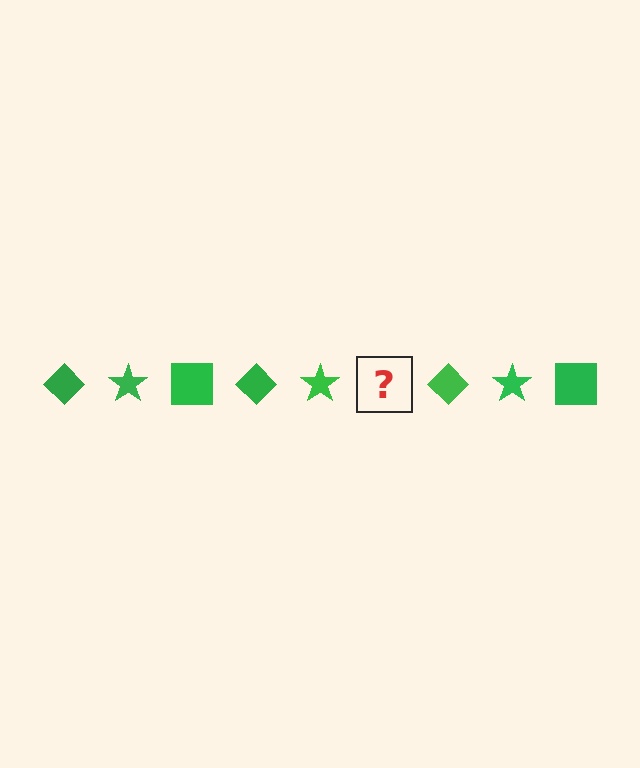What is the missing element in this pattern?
The missing element is a green square.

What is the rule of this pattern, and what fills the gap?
The rule is that the pattern cycles through diamond, star, square shapes in green. The gap should be filled with a green square.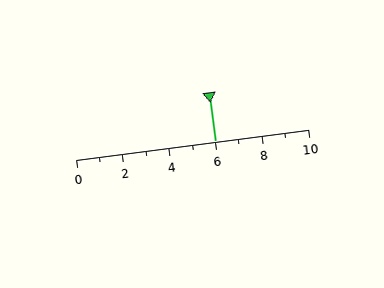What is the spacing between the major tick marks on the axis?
The major ticks are spaced 2 apart.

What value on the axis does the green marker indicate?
The marker indicates approximately 6.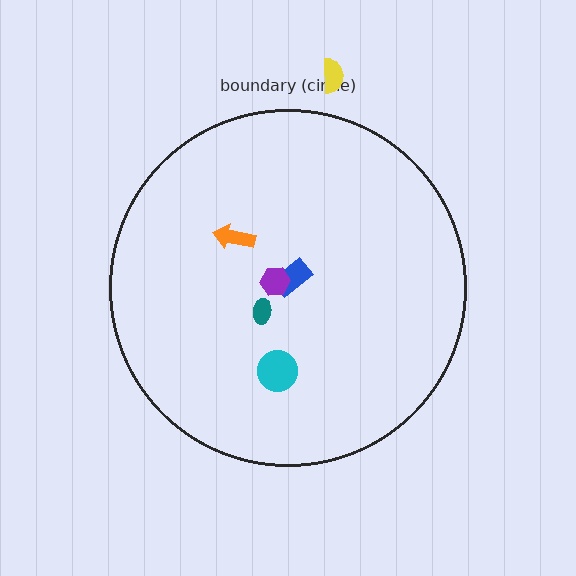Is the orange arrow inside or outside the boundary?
Inside.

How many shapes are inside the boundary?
5 inside, 1 outside.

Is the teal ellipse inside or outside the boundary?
Inside.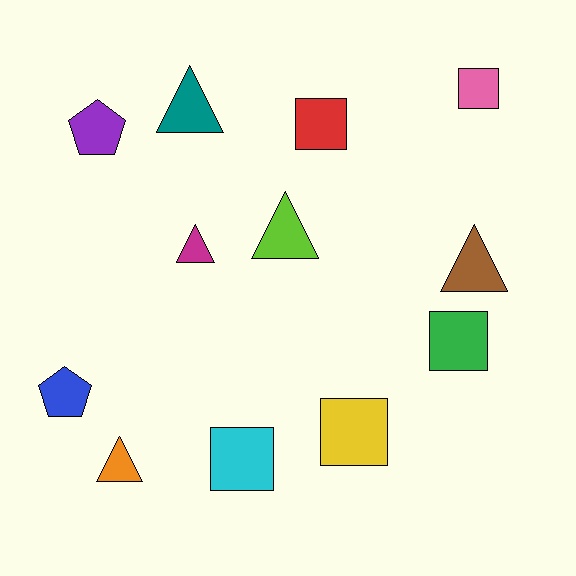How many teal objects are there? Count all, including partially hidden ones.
There is 1 teal object.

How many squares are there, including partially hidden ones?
There are 5 squares.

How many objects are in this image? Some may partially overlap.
There are 12 objects.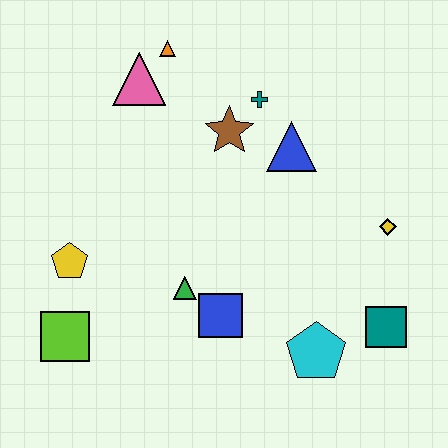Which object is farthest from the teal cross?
The lime square is farthest from the teal cross.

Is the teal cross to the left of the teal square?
Yes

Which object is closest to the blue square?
The green triangle is closest to the blue square.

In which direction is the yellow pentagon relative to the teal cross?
The yellow pentagon is to the left of the teal cross.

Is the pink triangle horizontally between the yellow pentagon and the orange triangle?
Yes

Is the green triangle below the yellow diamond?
Yes